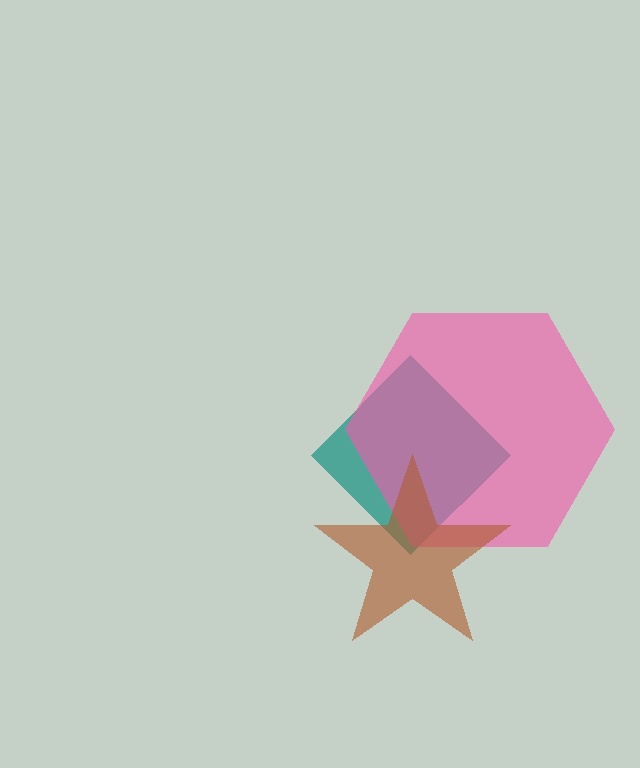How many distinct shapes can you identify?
There are 3 distinct shapes: a teal diamond, a pink hexagon, a brown star.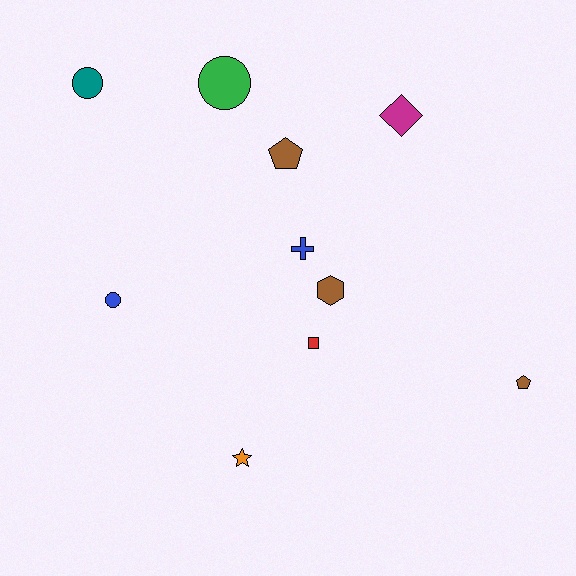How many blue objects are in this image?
There are 2 blue objects.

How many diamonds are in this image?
There is 1 diamond.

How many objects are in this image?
There are 10 objects.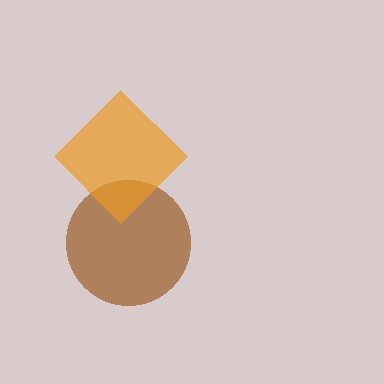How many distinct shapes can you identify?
There are 2 distinct shapes: a brown circle, an orange diamond.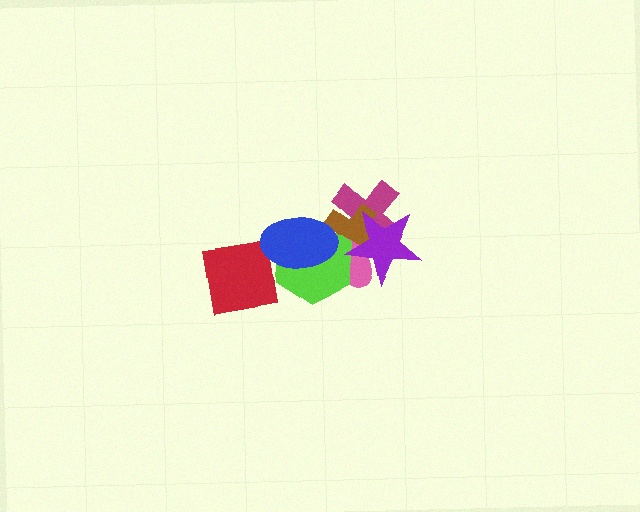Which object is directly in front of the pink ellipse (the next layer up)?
The lime hexagon is directly in front of the pink ellipse.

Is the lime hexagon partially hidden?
Yes, it is partially covered by another shape.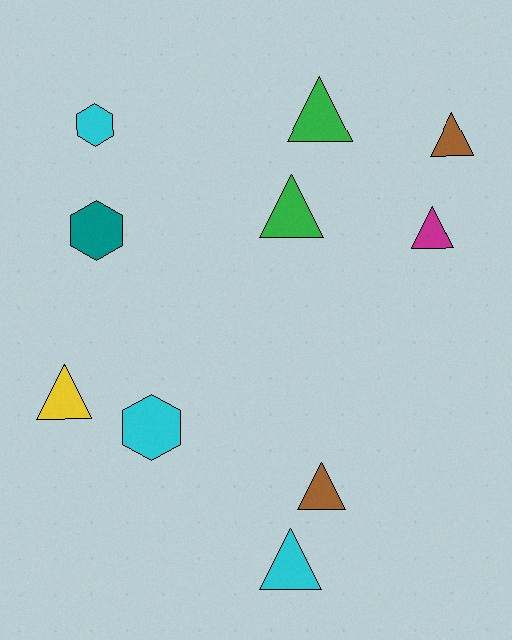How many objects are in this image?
There are 10 objects.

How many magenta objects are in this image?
There is 1 magenta object.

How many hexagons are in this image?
There are 3 hexagons.